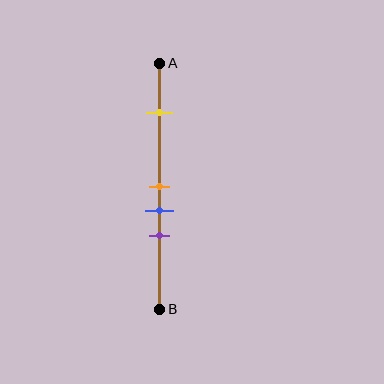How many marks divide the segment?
There are 4 marks dividing the segment.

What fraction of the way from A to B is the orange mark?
The orange mark is approximately 50% (0.5) of the way from A to B.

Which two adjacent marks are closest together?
The orange and blue marks are the closest adjacent pair.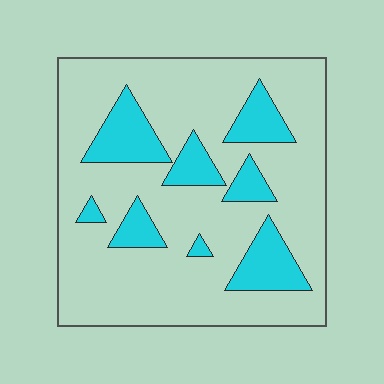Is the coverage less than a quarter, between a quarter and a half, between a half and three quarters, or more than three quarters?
Less than a quarter.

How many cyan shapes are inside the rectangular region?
8.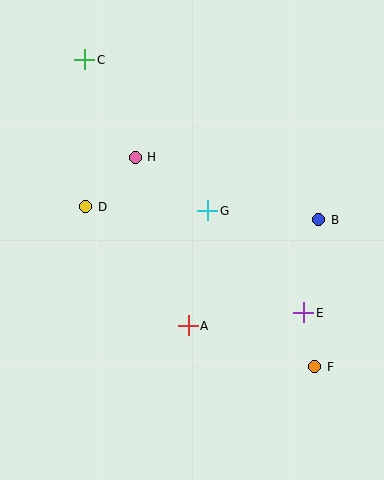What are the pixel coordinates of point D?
Point D is at (86, 207).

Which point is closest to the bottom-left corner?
Point A is closest to the bottom-left corner.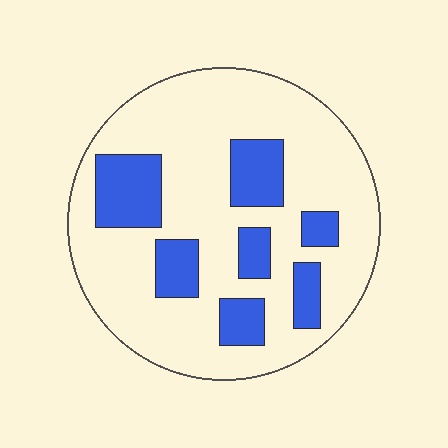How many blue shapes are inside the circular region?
7.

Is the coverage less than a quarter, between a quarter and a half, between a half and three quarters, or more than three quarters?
Less than a quarter.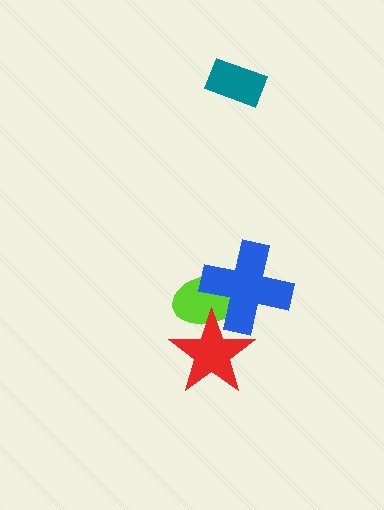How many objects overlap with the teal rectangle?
0 objects overlap with the teal rectangle.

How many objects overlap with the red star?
2 objects overlap with the red star.